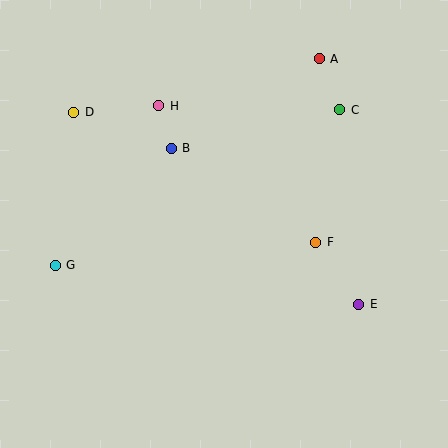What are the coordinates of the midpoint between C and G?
The midpoint between C and G is at (197, 187).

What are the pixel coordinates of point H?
Point H is at (159, 106).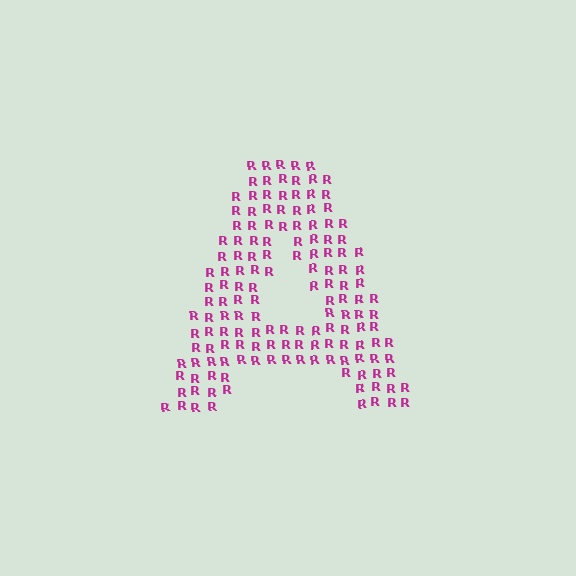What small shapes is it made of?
It is made of small letter R's.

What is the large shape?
The large shape is the letter A.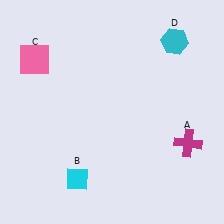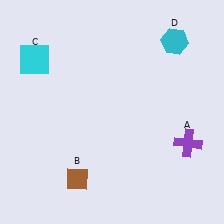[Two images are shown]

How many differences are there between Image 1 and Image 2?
There are 3 differences between the two images.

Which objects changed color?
A changed from magenta to purple. B changed from cyan to brown. C changed from pink to cyan.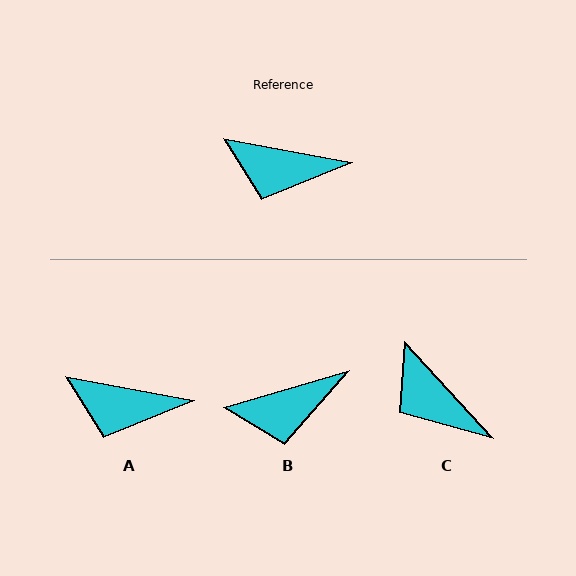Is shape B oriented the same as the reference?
No, it is off by about 27 degrees.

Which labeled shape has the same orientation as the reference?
A.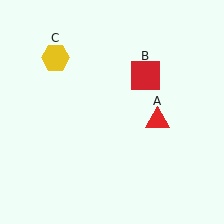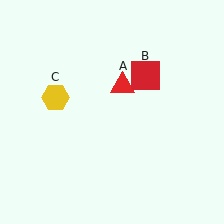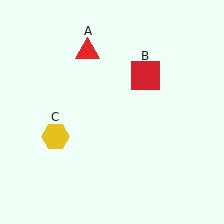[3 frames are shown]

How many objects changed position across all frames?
2 objects changed position: red triangle (object A), yellow hexagon (object C).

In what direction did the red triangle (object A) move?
The red triangle (object A) moved up and to the left.